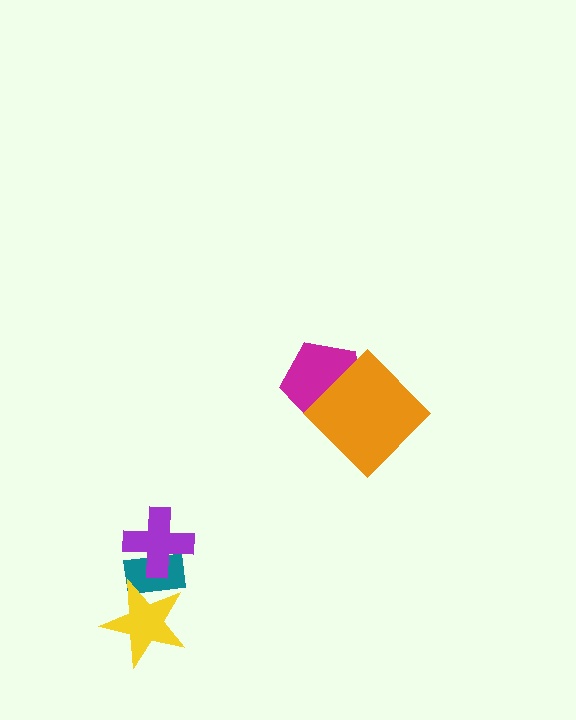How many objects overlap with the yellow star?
1 object overlaps with the yellow star.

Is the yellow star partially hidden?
No, no other shape covers it.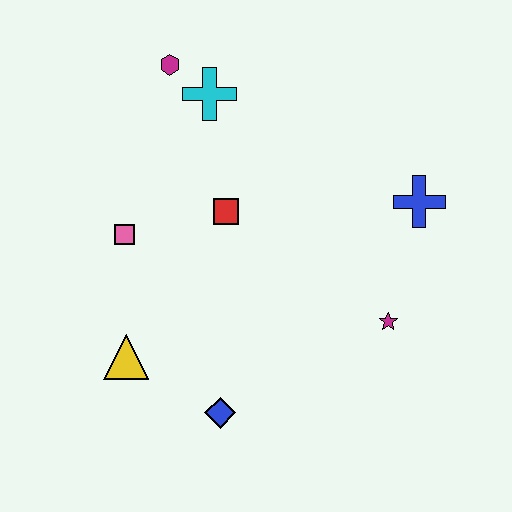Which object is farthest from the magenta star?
The magenta hexagon is farthest from the magenta star.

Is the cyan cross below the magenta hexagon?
Yes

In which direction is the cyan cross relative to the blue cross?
The cyan cross is to the left of the blue cross.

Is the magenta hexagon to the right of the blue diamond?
No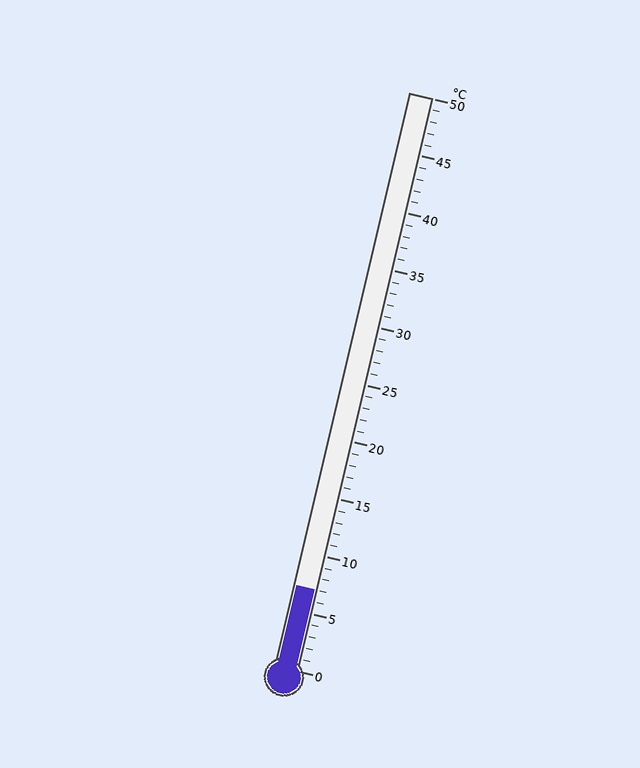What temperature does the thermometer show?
The thermometer shows approximately 7°C.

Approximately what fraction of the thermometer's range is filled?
The thermometer is filled to approximately 15% of its range.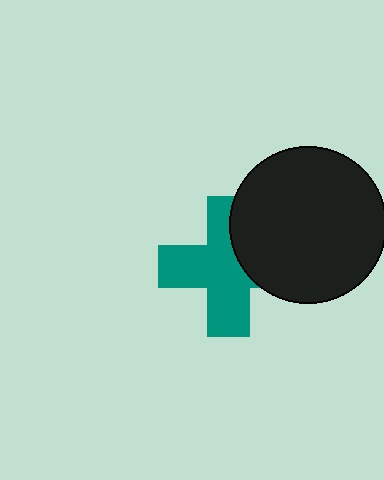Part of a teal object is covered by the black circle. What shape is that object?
It is a cross.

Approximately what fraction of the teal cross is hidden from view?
Roughly 33% of the teal cross is hidden behind the black circle.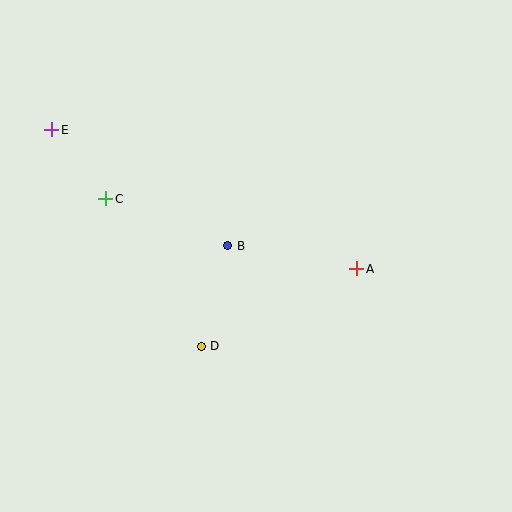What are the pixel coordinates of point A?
Point A is at (357, 269).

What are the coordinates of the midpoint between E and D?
The midpoint between E and D is at (126, 238).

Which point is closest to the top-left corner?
Point E is closest to the top-left corner.